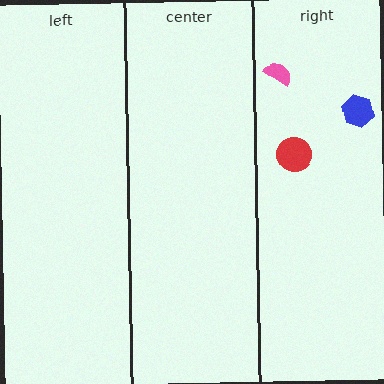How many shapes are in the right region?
3.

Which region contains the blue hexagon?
The right region.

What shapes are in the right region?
The pink semicircle, the blue hexagon, the red circle.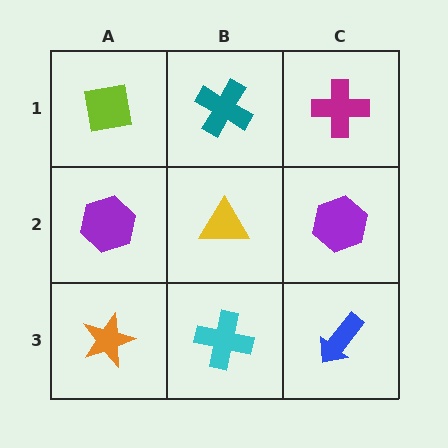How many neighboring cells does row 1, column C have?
2.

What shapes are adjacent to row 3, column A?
A purple hexagon (row 2, column A), a cyan cross (row 3, column B).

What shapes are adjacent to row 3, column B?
A yellow triangle (row 2, column B), an orange star (row 3, column A), a blue arrow (row 3, column C).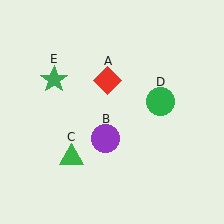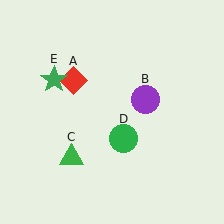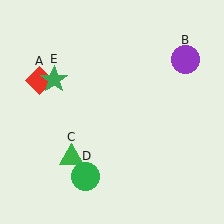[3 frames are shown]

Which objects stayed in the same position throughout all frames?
Green triangle (object C) and green star (object E) remained stationary.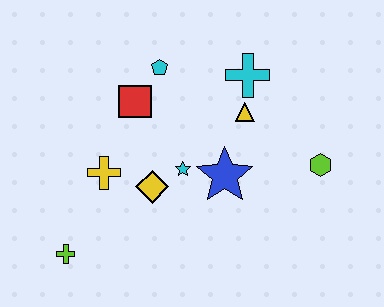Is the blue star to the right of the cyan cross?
No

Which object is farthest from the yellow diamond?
The lime hexagon is farthest from the yellow diamond.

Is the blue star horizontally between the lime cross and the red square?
No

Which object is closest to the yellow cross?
The yellow diamond is closest to the yellow cross.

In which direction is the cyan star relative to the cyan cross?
The cyan star is below the cyan cross.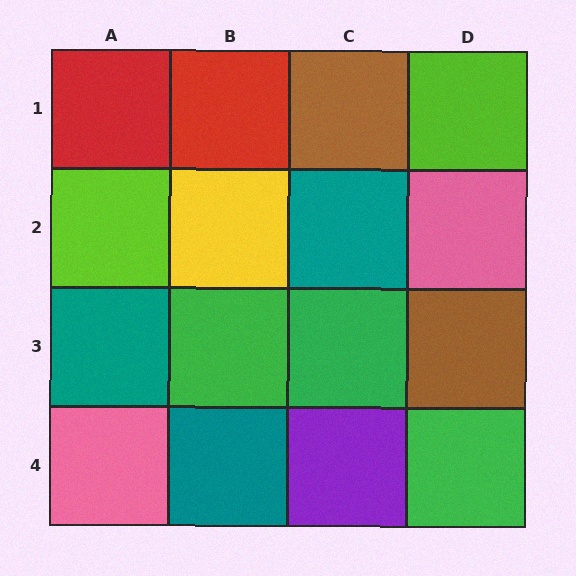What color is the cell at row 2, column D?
Pink.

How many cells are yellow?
1 cell is yellow.